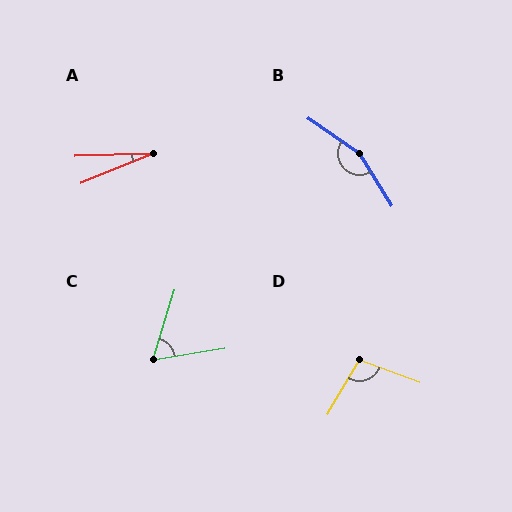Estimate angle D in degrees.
Approximately 100 degrees.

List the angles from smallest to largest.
A (21°), C (64°), D (100°), B (156°).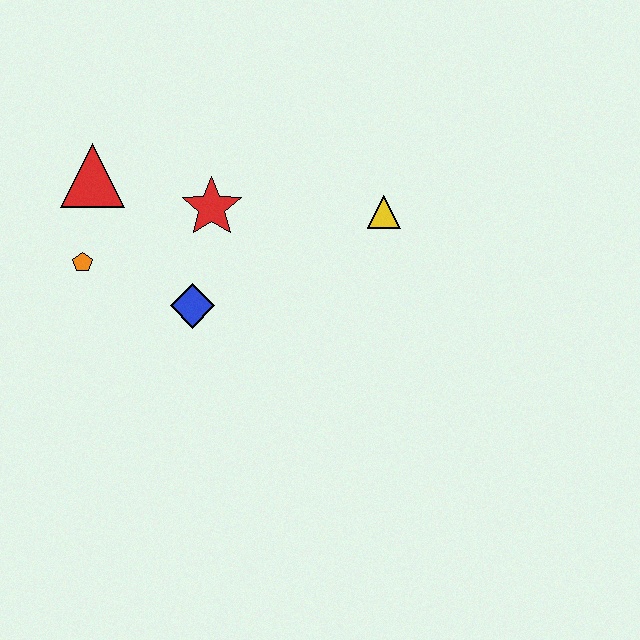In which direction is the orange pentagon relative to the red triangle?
The orange pentagon is below the red triangle.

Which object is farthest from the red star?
The yellow triangle is farthest from the red star.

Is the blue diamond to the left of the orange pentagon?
No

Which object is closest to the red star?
The blue diamond is closest to the red star.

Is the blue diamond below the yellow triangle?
Yes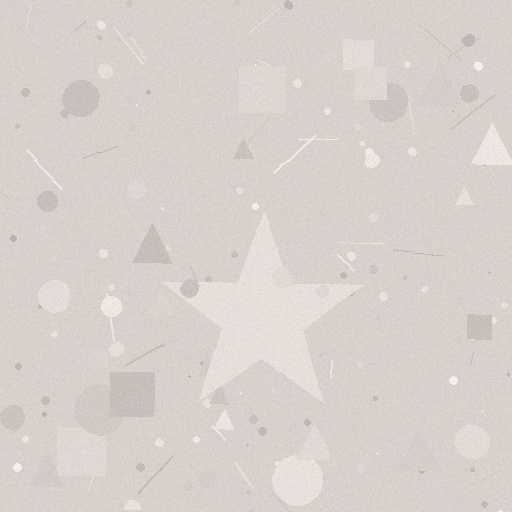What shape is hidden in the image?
A star is hidden in the image.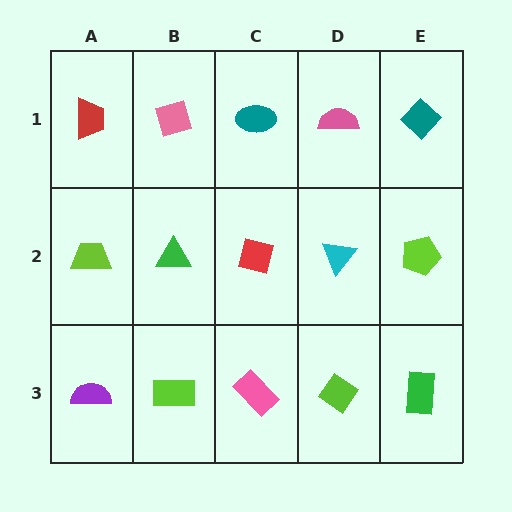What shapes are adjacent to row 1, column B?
A green triangle (row 2, column B), a red trapezoid (row 1, column A), a teal ellipse (row 1, column C).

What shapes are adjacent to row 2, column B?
A pink diamond (row 1, column B), a lime rectangle (row 3, column B), a lime trapezoid (row 2, column A), a red square (row 2, column C).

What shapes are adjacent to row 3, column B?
A green triangle (row 2, column B), a purple semicircle (row 3, column A), a pink rectangle (row 3, column C).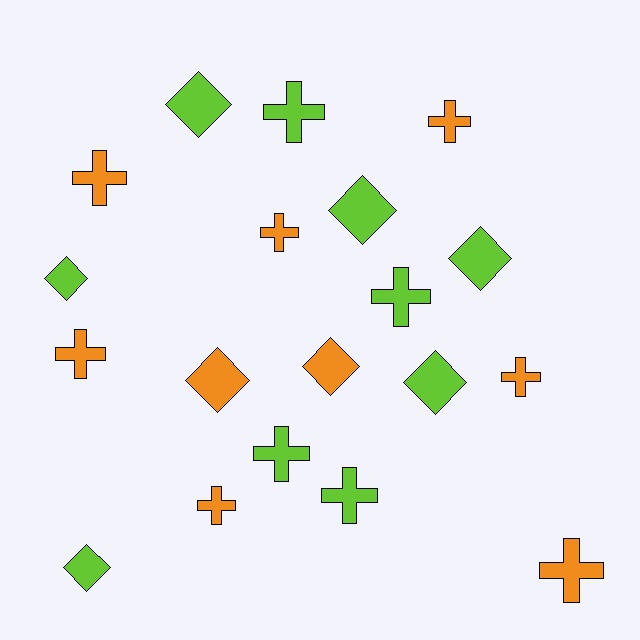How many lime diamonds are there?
There are 6 lime diamonds.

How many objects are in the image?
There are 19 objects.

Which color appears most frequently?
Lime, with 10 objects.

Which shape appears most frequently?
Cross, with 11 objects.